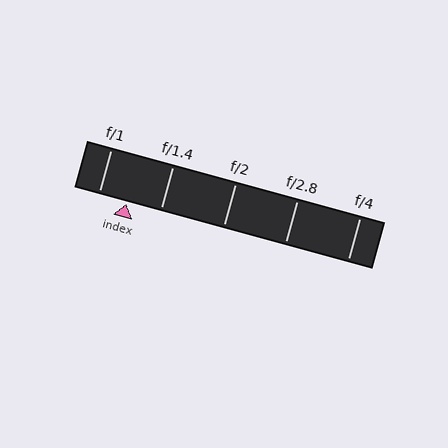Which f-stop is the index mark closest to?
The index mark is closest to f/1.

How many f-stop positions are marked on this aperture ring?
There are 5 f-stop positions marked.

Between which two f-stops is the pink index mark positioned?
The index mark is between f/1 and f/1.4.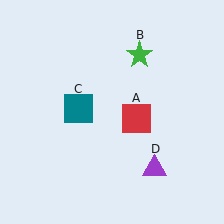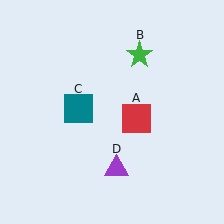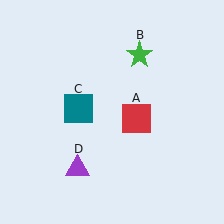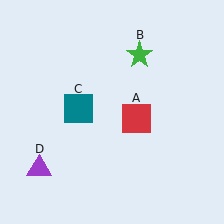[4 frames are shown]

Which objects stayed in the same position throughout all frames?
Red square (object A) and green star (object B) and teal square (object C) remained stationary.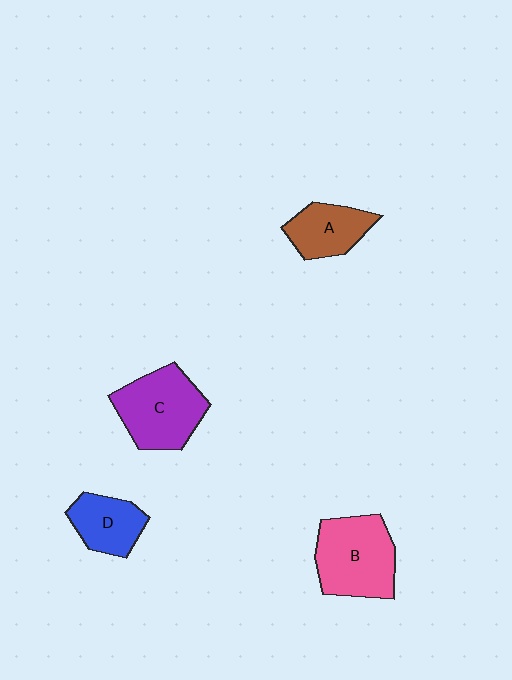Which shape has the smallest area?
Shape D (blue).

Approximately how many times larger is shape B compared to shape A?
Approximately 1.6 times.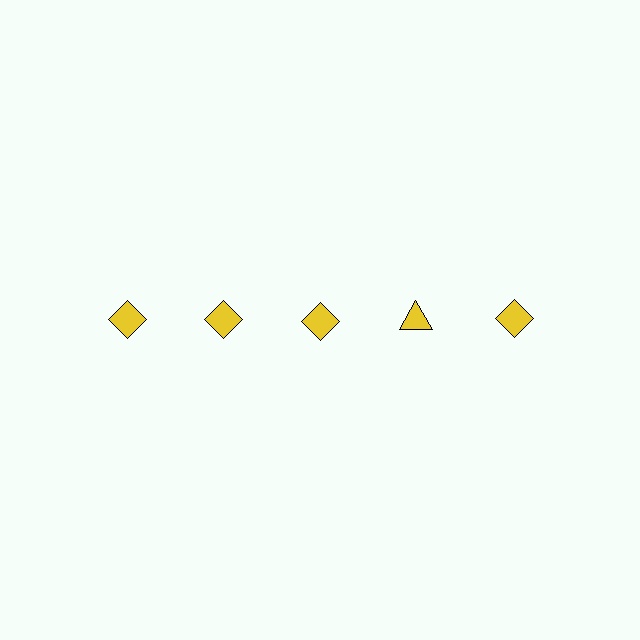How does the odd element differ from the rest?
It has a different shape: triangle instead of diamond.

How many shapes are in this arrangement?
There are 5 shapes arranged in a grid pattern.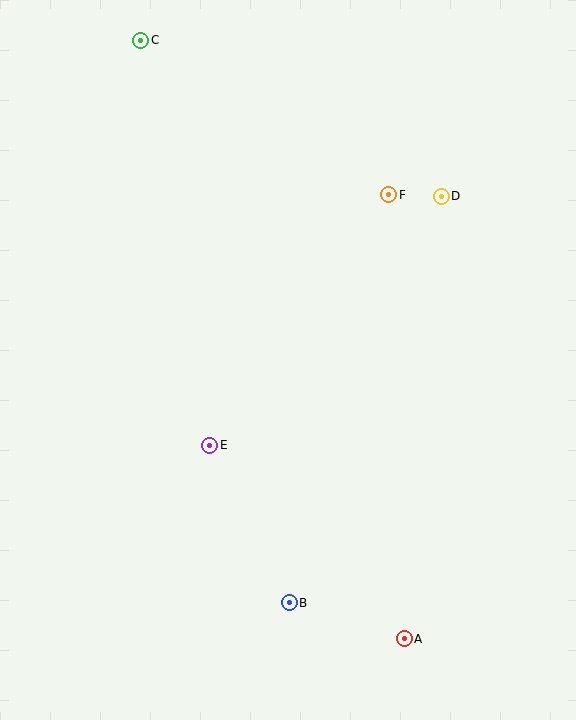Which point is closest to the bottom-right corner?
Point A is closest to the bottom-right corner.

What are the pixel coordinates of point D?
Point D is at (441, 196).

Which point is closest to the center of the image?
Point E at (210, 445) is closest to the center.